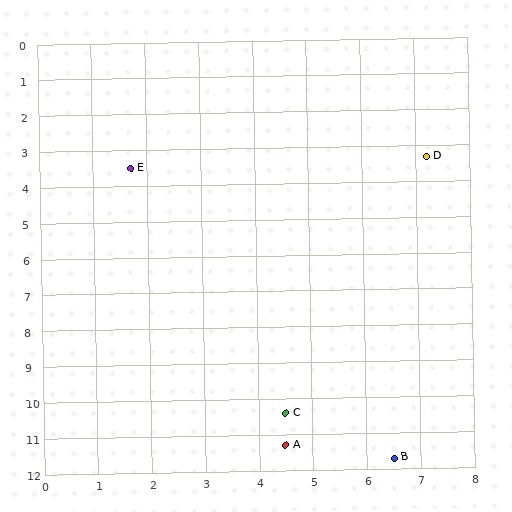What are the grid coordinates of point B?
Point B is at approximately (6.5, 11.7).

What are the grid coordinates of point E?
Point E is at approximately (1.7, 3.5).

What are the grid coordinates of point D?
Point D is at approximately (7.2, 3.3).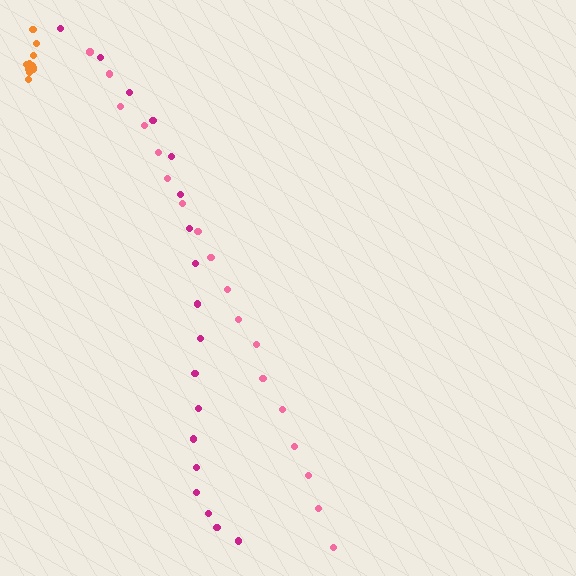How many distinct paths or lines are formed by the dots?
There are 3 distinct paths.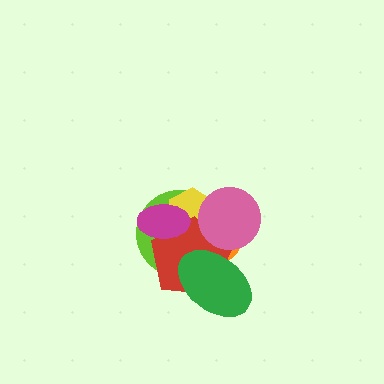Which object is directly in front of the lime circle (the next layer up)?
The orange ellipse is directly in front of the lime circle.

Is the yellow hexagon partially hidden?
Yes, it is partially covered by another shape.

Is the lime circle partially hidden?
Yes, it is partially covered by another shape.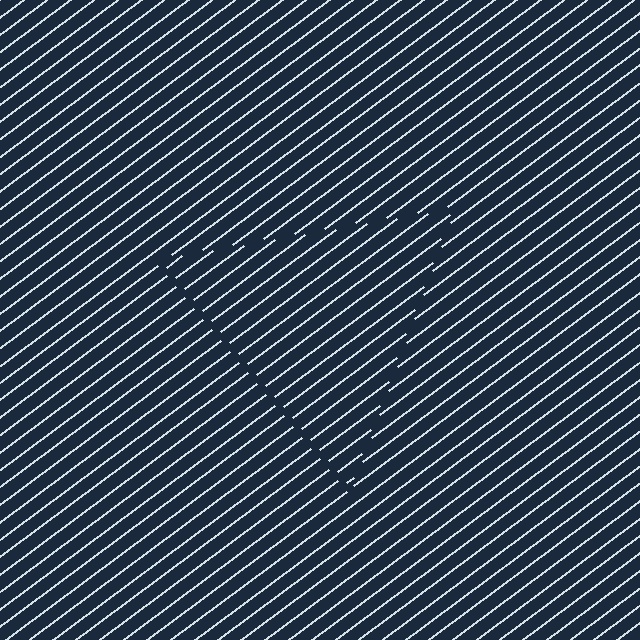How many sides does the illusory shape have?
3 sides — the line-ends trace a triangle.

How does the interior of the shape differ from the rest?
The interior of the shape contains the same grating, shifted by half a period — the contour is defined by the phase discontinuity where line-ends from the inner and outer gratings abut.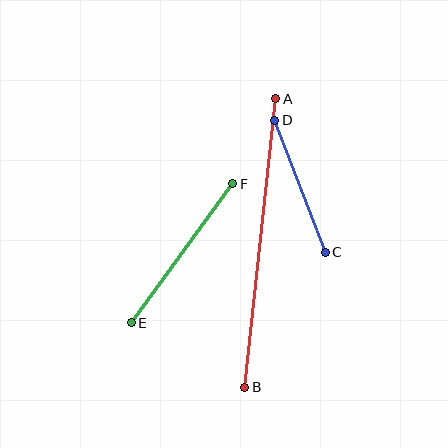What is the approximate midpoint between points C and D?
The midpoint is at approximately (300, 186) pixels.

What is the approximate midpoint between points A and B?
The midpoint is at approximately (260, 243) pixels.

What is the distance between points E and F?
The distance is approximately 173 pixels.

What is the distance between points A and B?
The distance is approximately 290 pixels.